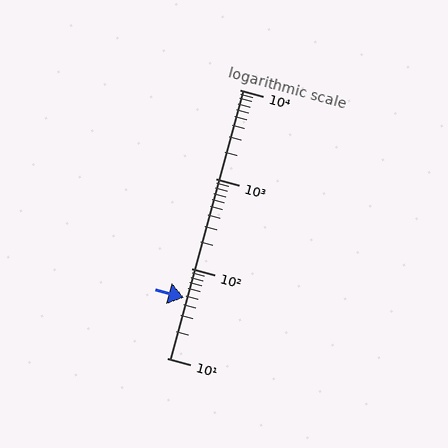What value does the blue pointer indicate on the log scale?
The pointer indicates approximately 47.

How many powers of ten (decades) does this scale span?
The scale spans 3 decades, from 10 to 10000.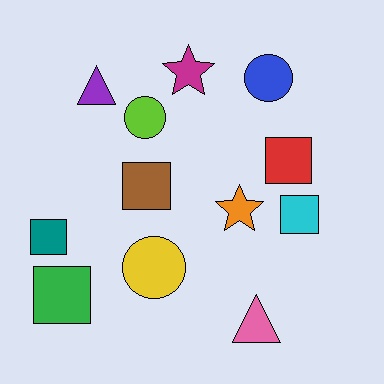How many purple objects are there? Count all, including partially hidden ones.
There is 1 purple object.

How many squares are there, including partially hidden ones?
There are 5 squares.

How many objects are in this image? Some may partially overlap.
There are 12 objects.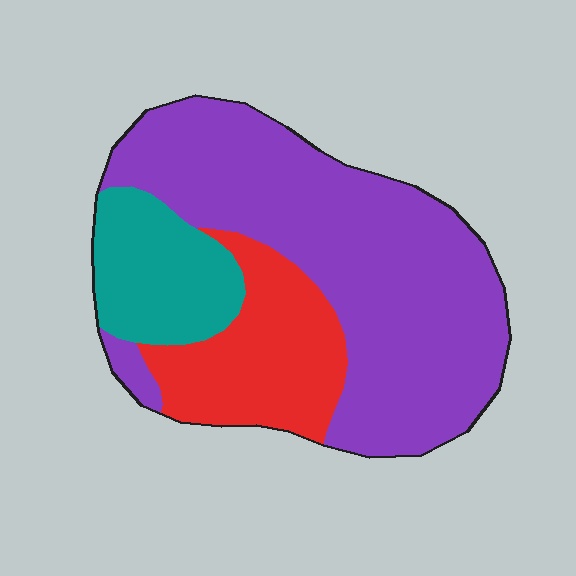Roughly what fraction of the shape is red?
Red covers 22% of the shape.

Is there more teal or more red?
Red.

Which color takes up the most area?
Purple, at roughly 60%.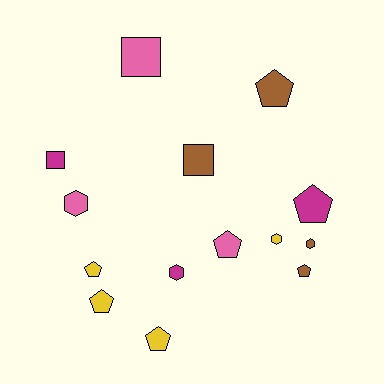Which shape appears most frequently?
Pentagon, with 7 objects.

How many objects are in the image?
There are 14 objects.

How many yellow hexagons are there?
There is 1 yellow hexagon.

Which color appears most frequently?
Brown, with 4 objects.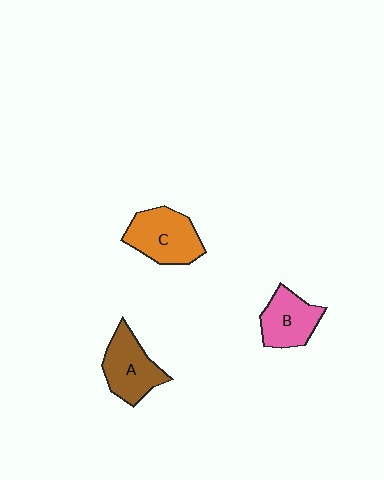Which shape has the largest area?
Shape C (orange).